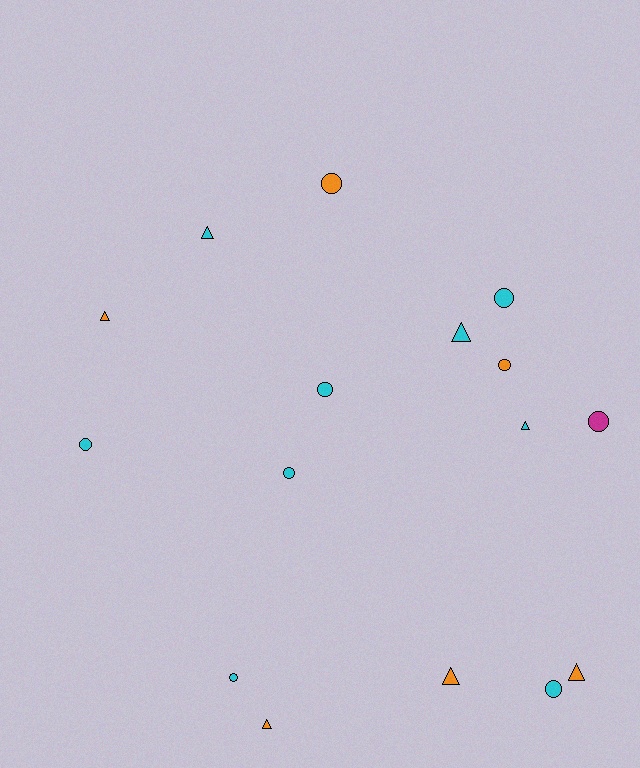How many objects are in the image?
There are 16 objects.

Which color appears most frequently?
Cyan, with 9 objects.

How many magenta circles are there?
There is 1 magenta circle.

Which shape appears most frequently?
Circle, with 9 objects.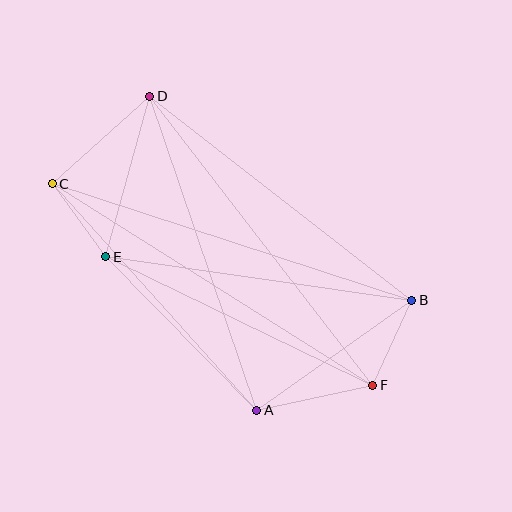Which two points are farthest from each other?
Points C and F are farthest from each other.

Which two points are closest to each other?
Points C and E are closest to each other.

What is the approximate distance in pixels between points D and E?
The distance between D and E is approximately 166 pixels.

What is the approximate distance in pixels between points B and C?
The distance between B and C is approximately 378 pixels.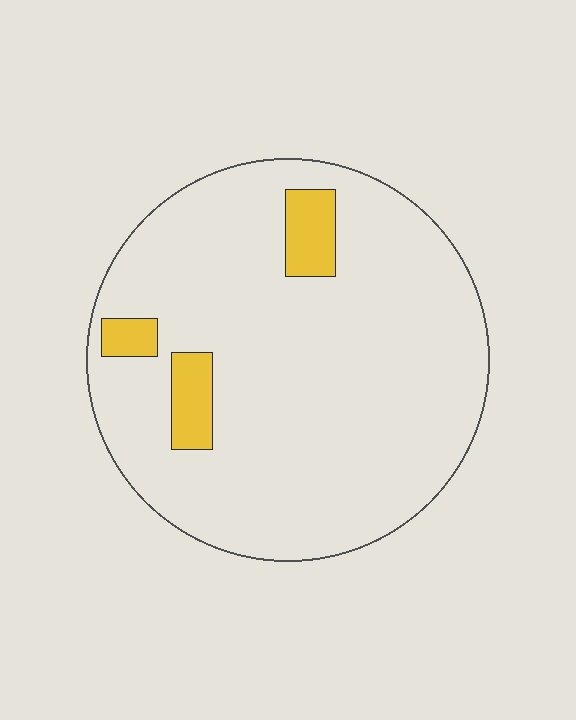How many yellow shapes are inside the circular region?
3.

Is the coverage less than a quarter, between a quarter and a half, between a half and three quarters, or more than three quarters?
Less than a quarter.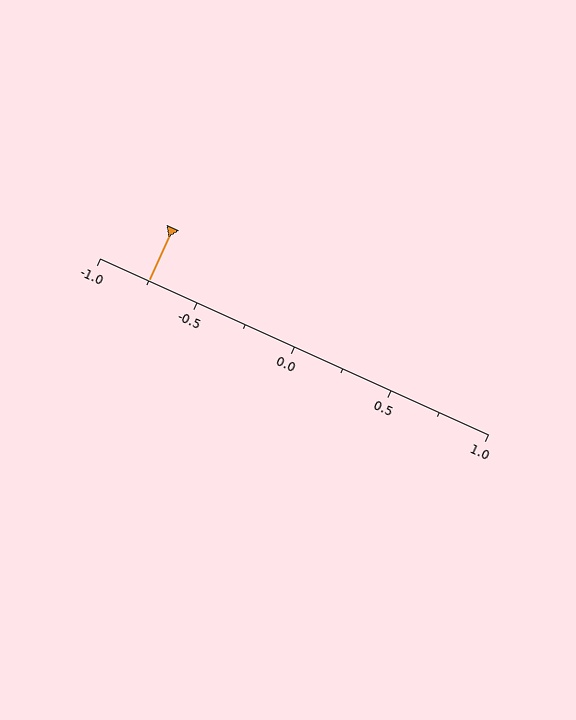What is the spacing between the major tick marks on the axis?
The major ticks are spaced 0.5 apart.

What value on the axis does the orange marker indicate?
The marker indicates approximately -0.75.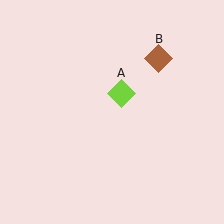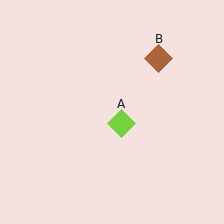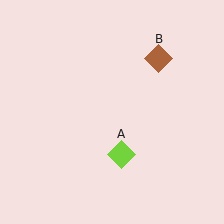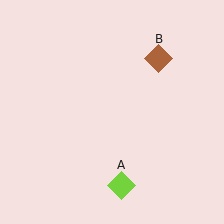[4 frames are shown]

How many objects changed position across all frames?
1 object changed position: lime diamond (object A).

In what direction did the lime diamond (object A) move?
The lime diamond (object A) moved down.